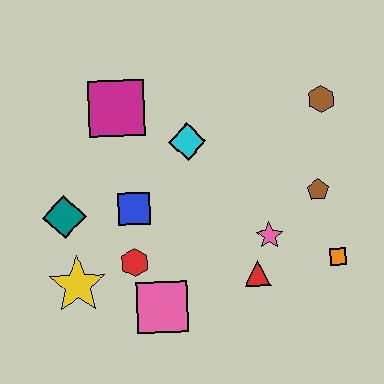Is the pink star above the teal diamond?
No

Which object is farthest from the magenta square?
The orange square is farthest from the magenta square.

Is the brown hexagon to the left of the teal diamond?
No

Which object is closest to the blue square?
The red hexagon is closest to the blue square.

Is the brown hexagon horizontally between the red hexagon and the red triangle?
No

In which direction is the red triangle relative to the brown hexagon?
The red triangle is below the brown hexagon.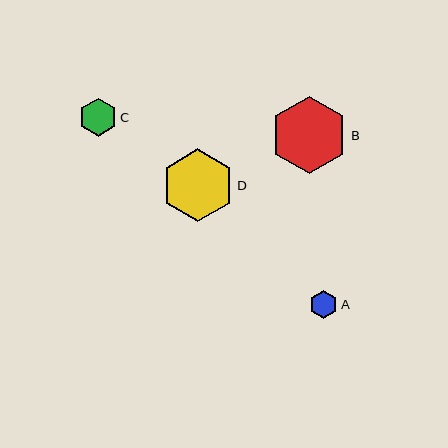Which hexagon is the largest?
Hexagon B is the largest with a size of approximately 77 pixels.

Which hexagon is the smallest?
Hexagon A is the smallest with a size of approximately 29 pixels.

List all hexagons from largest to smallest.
From largest to smallest: B, D, C, A.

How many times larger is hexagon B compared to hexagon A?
Hexagon B is approximately 2.7 times the size of hexagon A.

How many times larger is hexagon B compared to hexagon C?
Hexagon B is approximately 2.1 times the size of hexagon C.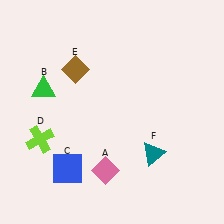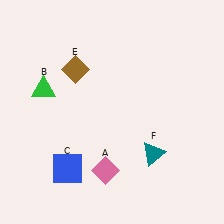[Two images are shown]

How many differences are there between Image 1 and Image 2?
There is 1 difference between the two images.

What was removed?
The lime cross (D) was removed in Image 2.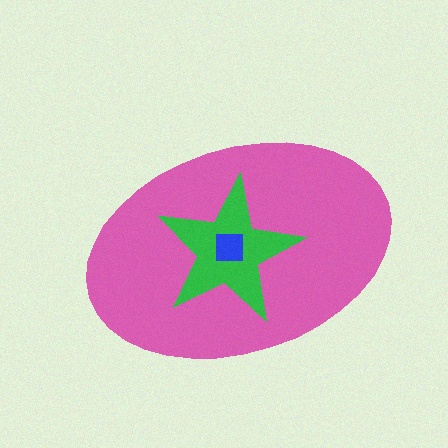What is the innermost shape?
The blue square.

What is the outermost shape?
The pink ellipse.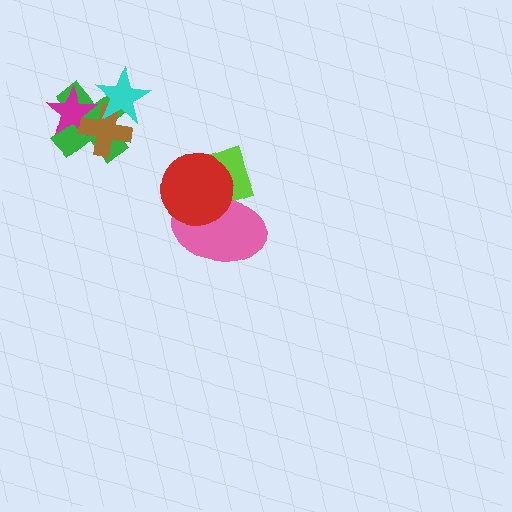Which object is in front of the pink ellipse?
The red circle is in front of the pink ellipse.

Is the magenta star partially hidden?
Yes, it is partially covered by another shape.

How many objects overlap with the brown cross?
3 objects overlap with the brown cross.